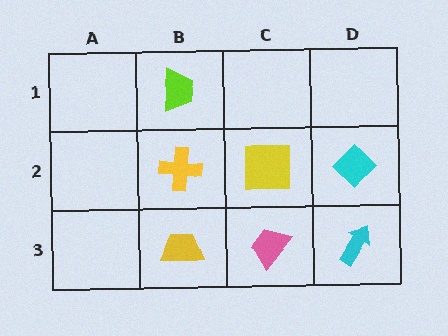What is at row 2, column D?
A cyan diamond.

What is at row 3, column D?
A cyan arrow.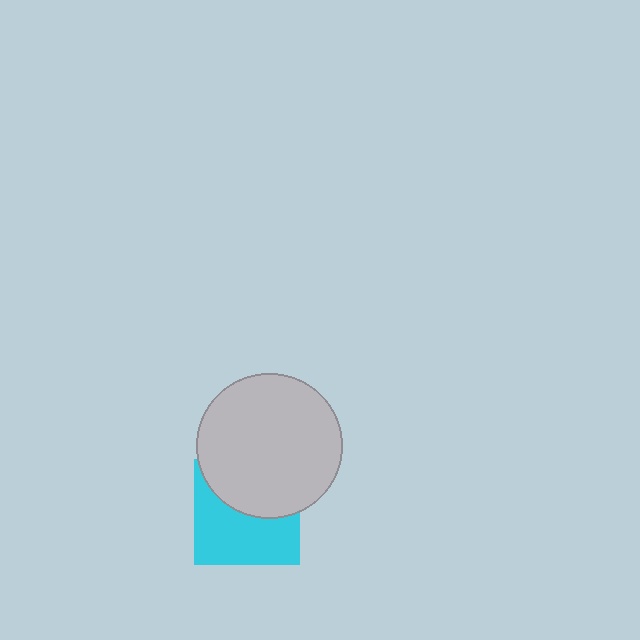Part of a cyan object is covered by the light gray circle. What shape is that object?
It is a square.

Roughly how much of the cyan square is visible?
About half of it is visible (roughly 56%).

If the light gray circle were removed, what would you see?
You would see the complete cyan square.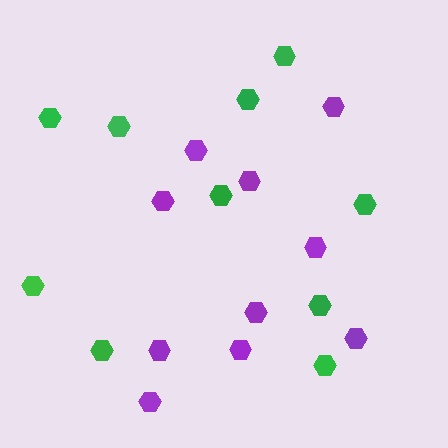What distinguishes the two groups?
There are 2 groups: one group of green hexagons (10) and one group of purple hexagons (10).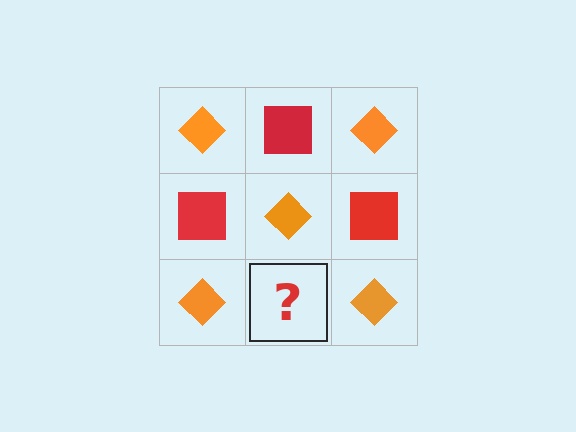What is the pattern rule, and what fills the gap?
The rule is that it alternates orange diamond and red square in a checkerboard pattern. The gap should be filled with a red square.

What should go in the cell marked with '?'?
The missing cell should contain a red square.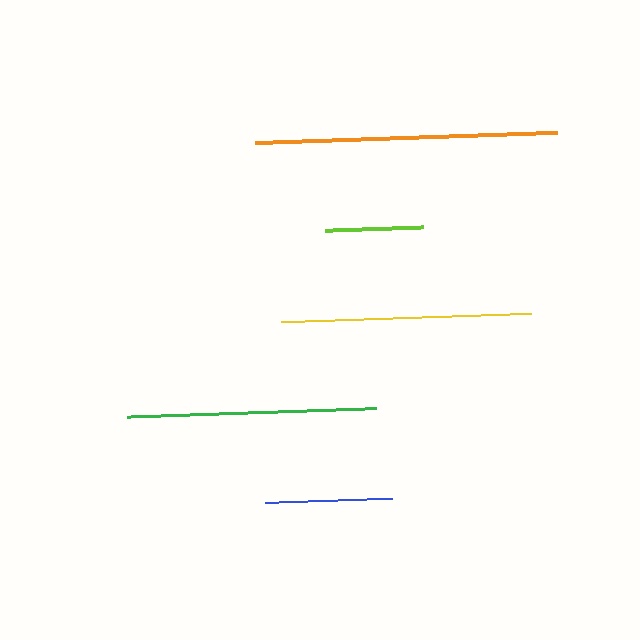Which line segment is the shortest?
The lime line is the shortest at approximately 98 pixels.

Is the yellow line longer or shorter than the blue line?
The yellow line is longer than the blue line.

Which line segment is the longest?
The orange line is the longest at approximately 302 pixels.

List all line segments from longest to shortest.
From longest to shortest: orange, yellow, green, blue, lime.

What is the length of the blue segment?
The blue segment is approximately 127 pixels long.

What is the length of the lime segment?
The lime segment is approximately 98 pixels long.